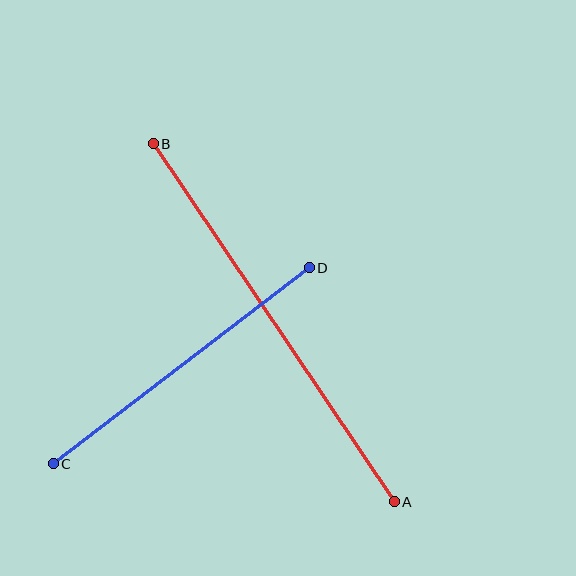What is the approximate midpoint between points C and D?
The midpoint is at approximately (181, 366) pixels.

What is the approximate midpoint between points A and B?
The midpoint is at approximately (274, 323) pixels.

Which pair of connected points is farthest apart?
Points A and B are farthest apart.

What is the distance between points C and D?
The distance is approximately 323 pixels.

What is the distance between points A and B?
The distance is approximately 432 pixels.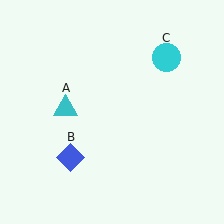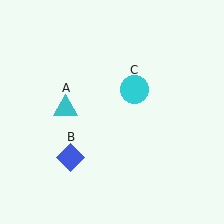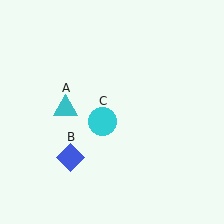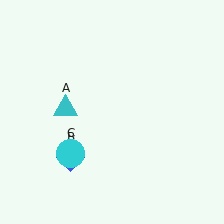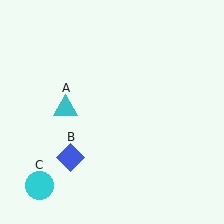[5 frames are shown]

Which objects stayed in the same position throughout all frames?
Cyan triangle (object A) and blue diamond (object B) remained stationary.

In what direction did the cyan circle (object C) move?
The cyan circle (object C) moved down and to the left.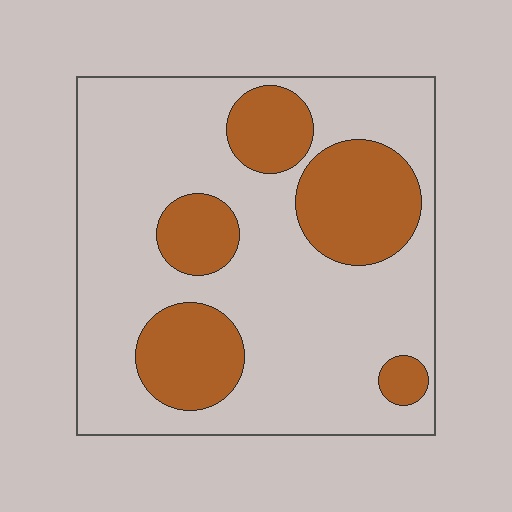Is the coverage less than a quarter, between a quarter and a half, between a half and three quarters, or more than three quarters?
Between a quarter and a half.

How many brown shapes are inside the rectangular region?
5.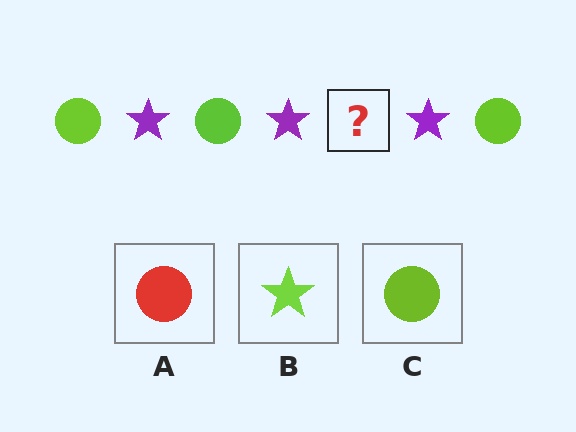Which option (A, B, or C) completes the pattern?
C.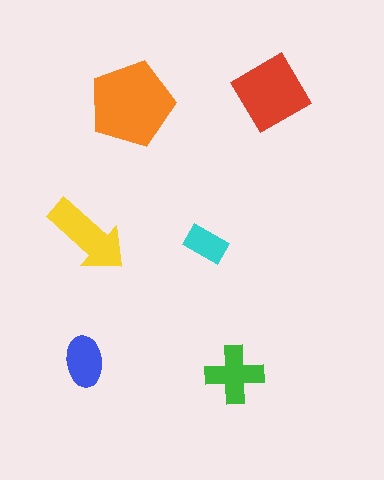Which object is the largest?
The orange pentagon.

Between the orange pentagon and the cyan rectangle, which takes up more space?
The orange pentagon.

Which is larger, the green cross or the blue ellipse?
The green cross.